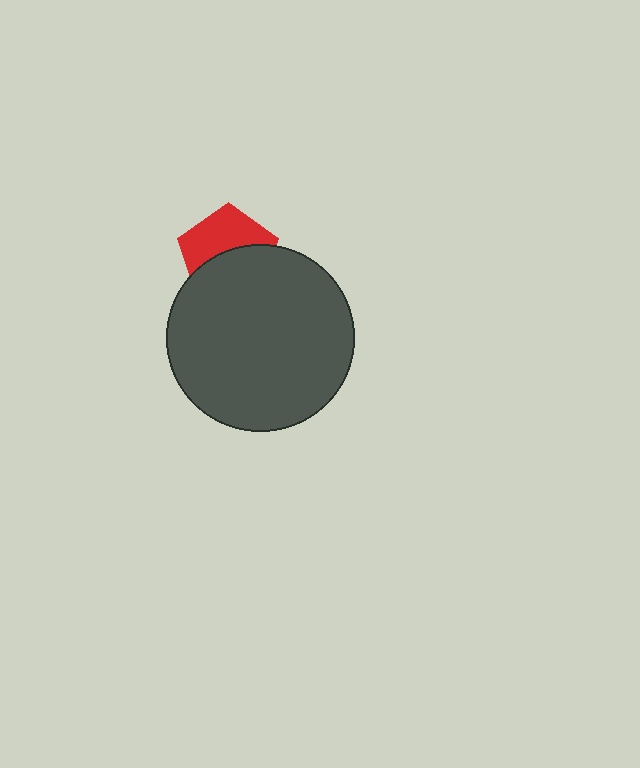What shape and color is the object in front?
The object in front is a dark gray circle.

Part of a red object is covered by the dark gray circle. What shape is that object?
It is a pentagon.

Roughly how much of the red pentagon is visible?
About half of it is visible (roughly 48%).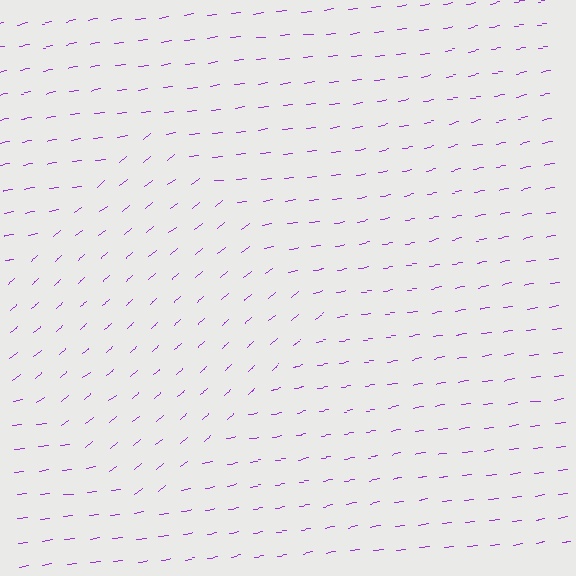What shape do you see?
I see a diamond.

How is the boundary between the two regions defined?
The boundary is defined purely by a change in line orientation (approximately 31 degrees difference). All lines are the same color and thickness.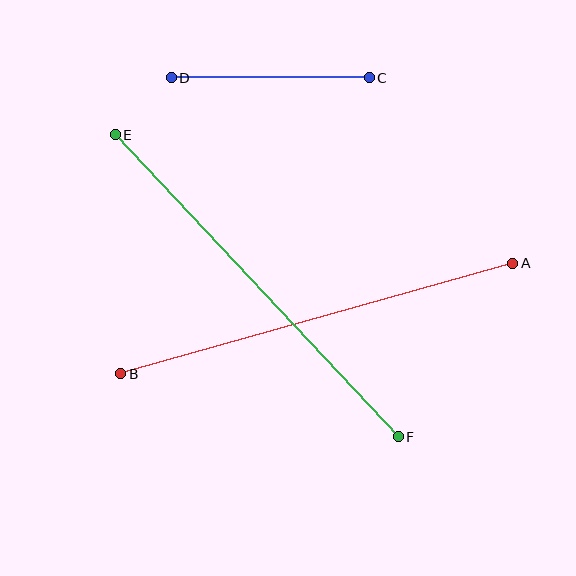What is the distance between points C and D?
The distance is approximately 198 pixels.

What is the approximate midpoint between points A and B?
The midpoint is at approximately (317, 319) pixels.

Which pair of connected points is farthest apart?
Points E and F are farthest apart.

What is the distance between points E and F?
The distance is approximately 414 pixels.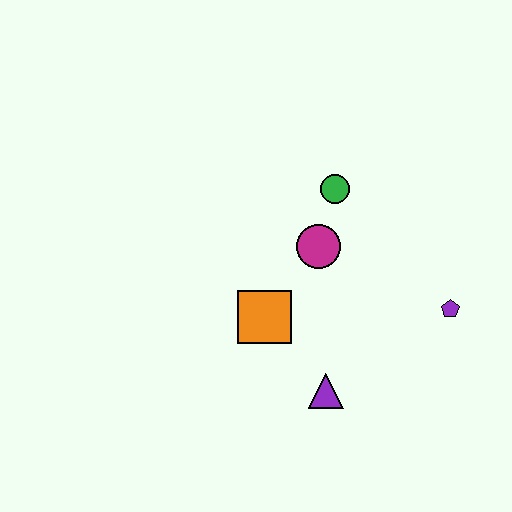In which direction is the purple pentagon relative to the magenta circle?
The purple pentagon is to the right of the magenta circle.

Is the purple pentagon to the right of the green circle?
Yes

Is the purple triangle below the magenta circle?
Yes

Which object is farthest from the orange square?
The purple pentagon is farthest from the orange square.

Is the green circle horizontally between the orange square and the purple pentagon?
Yes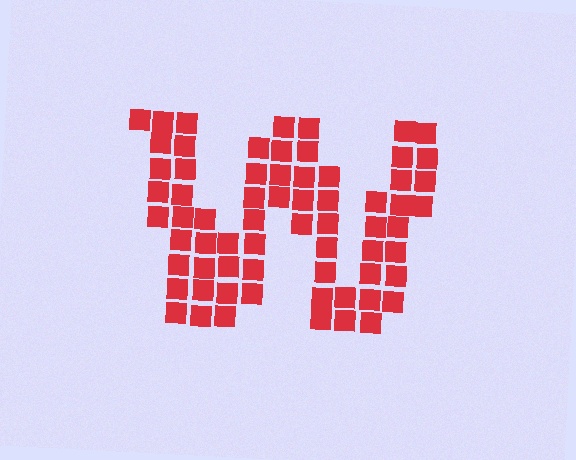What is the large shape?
The large shape is the letter W.